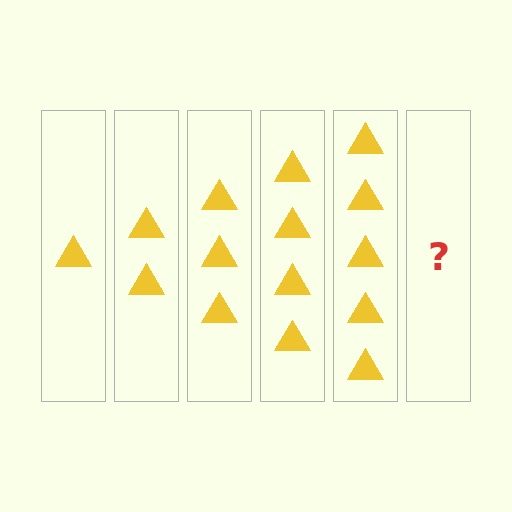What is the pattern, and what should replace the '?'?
The pattern is that each step adds one more triangle. The '?' should be 6 triangles.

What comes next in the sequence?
The next element should be 6 triangles.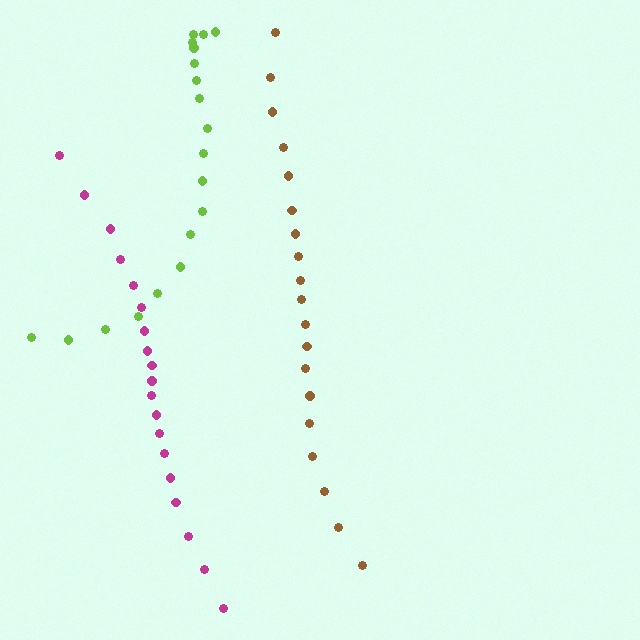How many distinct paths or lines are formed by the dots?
There are 3 distinct paths.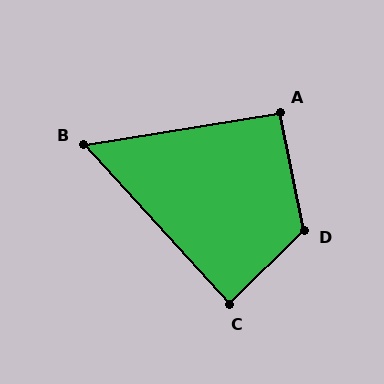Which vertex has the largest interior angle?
D, at approximately 123 degrees.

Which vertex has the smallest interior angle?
B, at approximately 57 degrees.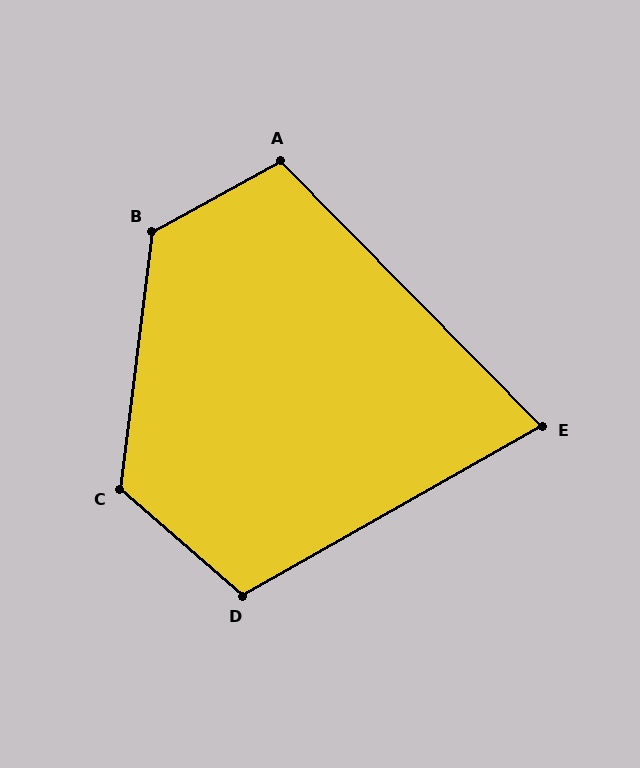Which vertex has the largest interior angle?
B, at approximately 126 degrees.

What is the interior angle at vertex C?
Approximately 124 degrees (obtuse).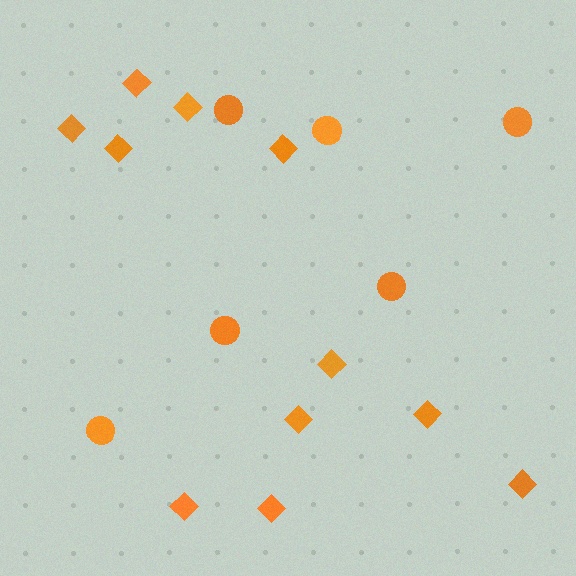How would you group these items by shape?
There are 2 groups: one group of circles (6) and one group of diamonds (11).